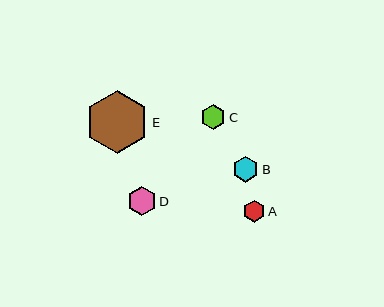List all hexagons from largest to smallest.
From largest to smallest: E, D, B, C, A.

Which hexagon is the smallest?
Hexagon A is the smallest with a size of approximately 22 pixels.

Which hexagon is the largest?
Hexagon E is the largest with a size of approximately 63 pixels.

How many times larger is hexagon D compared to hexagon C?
Hexagon D is approximately 1.2 times the size of hexagon C.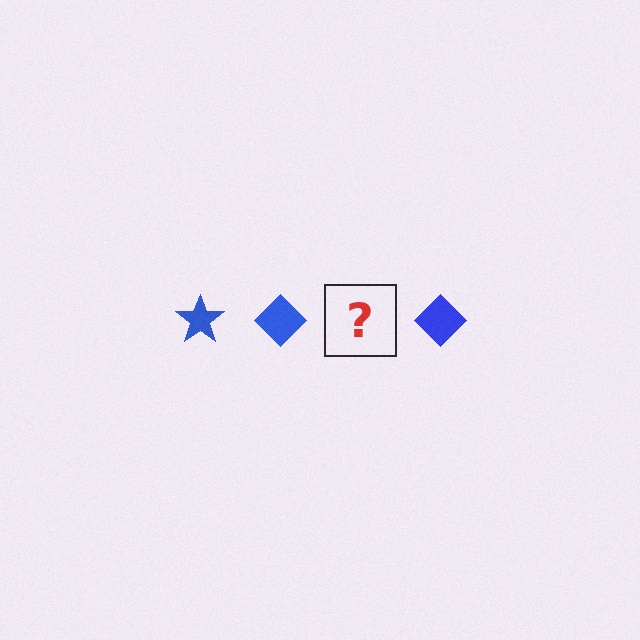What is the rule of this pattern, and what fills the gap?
The rule is that the pattern cycles through star, diamond shapes in blue. The gap should be filled with a blue star.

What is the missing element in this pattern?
The missing element is a blue star.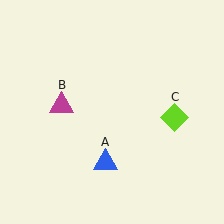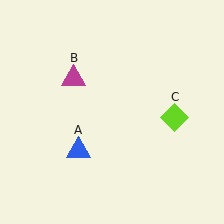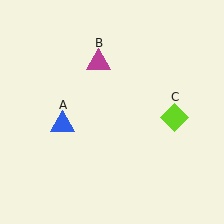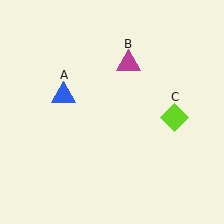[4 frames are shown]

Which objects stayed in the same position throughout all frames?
Lime diamond (object C) remained stationary.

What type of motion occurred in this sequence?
The blue triangle (object A), magenta triangle (object B) rotated clockwise around the center of the scene.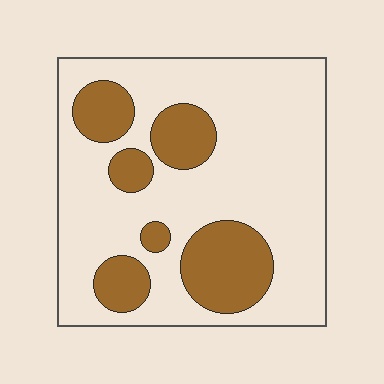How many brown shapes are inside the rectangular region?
6.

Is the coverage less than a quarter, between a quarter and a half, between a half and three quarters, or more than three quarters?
Between a quarter and a half.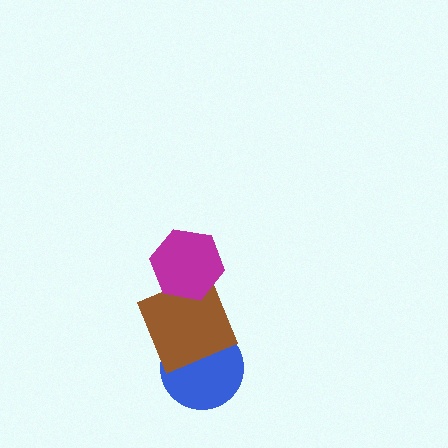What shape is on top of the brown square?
The magenta hexagon is on top of the brown square.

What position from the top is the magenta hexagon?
The magenta hexagon is 1st from the top.